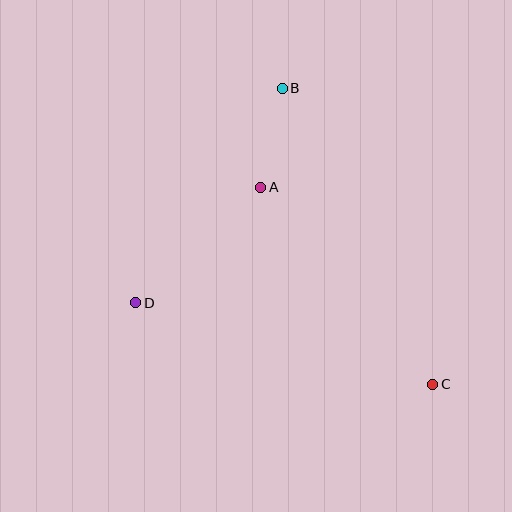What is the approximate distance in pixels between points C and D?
The distance between C and D is approximately 308 pixels.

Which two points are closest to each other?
Points A and B are closest to each other.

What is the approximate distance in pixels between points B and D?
The distance between B and D is approximately 260 pixels.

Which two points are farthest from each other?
Points B and C are farthest from each other.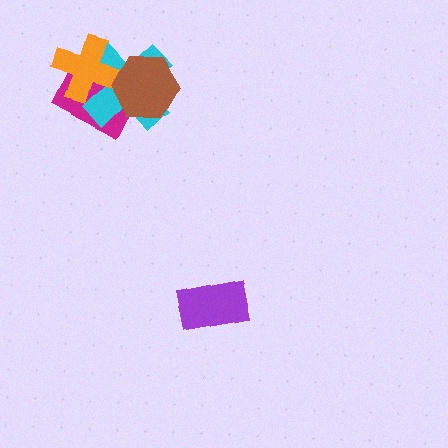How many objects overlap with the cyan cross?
3 objects overlap with the cyan cross.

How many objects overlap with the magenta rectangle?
3 objects overlap with the magenta rectangle.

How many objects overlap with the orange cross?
2 objects overlap with the orange cross.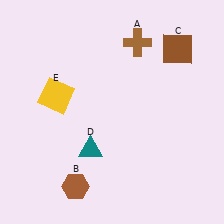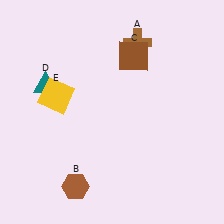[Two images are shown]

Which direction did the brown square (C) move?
The brown square (C) moved left.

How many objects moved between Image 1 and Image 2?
2 objects moved between the two images.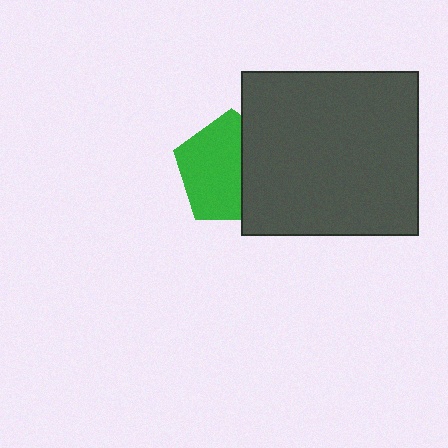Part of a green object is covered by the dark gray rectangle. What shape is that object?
It is a pentagon.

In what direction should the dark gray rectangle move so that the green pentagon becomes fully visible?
The dark gray rectangle should move right. That is the shortest direction to clear the overlap and leave the green pentagon fully visible.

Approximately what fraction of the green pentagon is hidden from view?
Roughly 38% of the green pentagon is hidden behind the dark gray rectangle.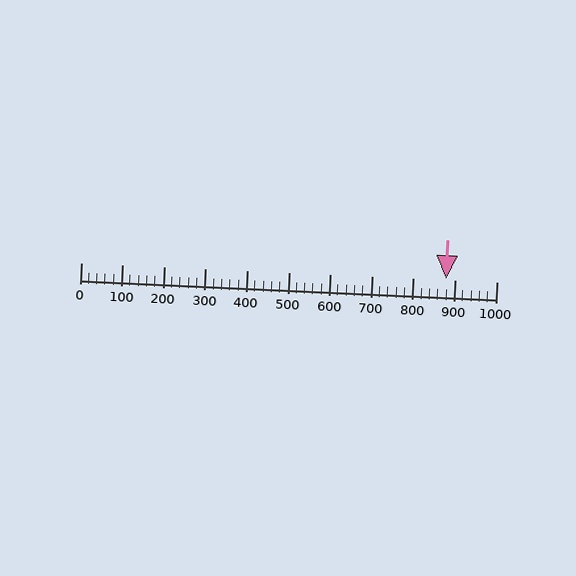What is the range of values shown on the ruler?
The ruler shows values from 0 to 1000.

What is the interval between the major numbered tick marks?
The major tick marks are spaced 100 units apart.